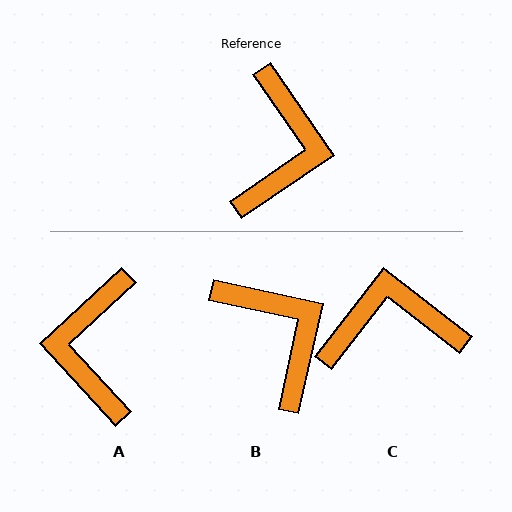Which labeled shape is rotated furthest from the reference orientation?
A, about 172 degrees away.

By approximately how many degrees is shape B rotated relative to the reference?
Approximately 43 degrees counter-clockwise.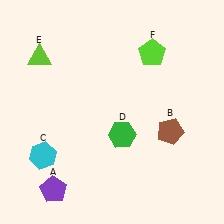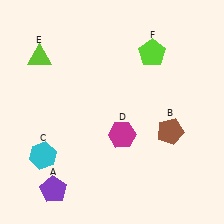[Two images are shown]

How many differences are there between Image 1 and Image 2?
There is 1 difference between the two images.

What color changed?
The hexagon (D) changed from green in Image 1 to magenta in Image 2.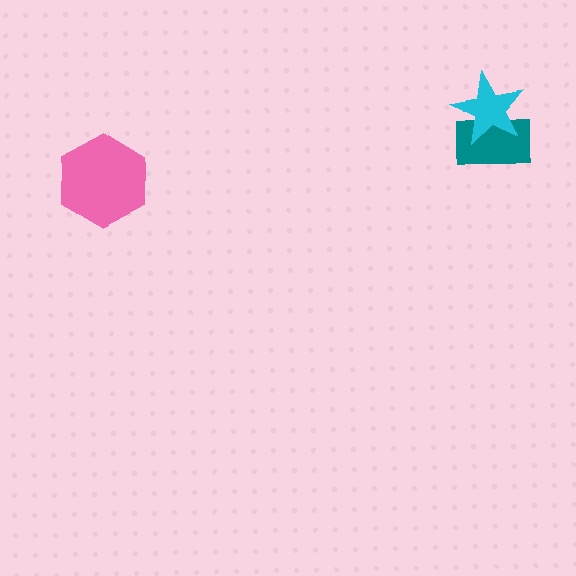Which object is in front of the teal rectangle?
The cyan star is in front of the teal rectangle.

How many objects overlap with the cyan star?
1 object overlaps with the cyan star.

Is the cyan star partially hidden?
No, no other shape covers it.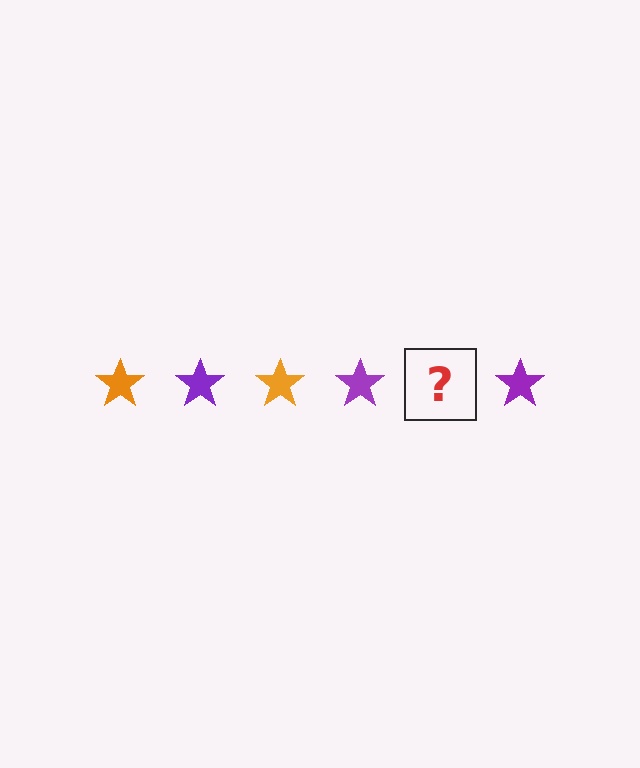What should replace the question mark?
The question mark should be replaced with an orange star.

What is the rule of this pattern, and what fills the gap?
The rule is that the pattern cycles through orange, purple stars. The gap should be filled with an orange star.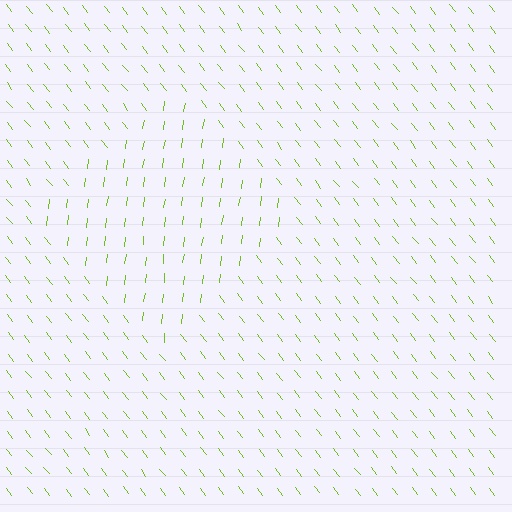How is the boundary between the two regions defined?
The boundary is defined purely by a change in line orientation (approximately 45 degrees difference). All lines are the same color and thickness.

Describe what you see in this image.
The image is filled with small lime line segments. A diamond region in the image has lines oriented differently from the surrounding lines, creating a visible texture boundary.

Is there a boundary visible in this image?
Yes, there is a texture boundary formed by a change in line orientation.